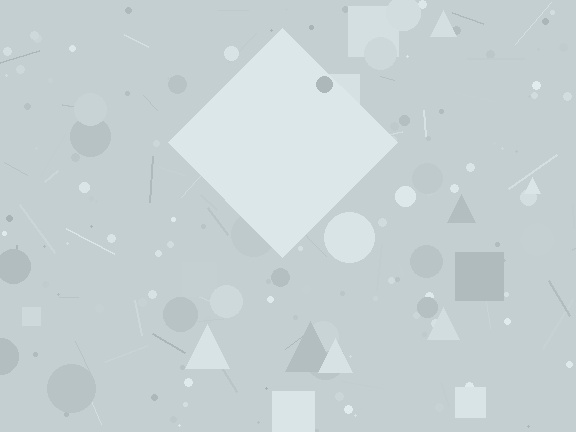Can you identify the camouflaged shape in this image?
The camouflaged shape is a diamond.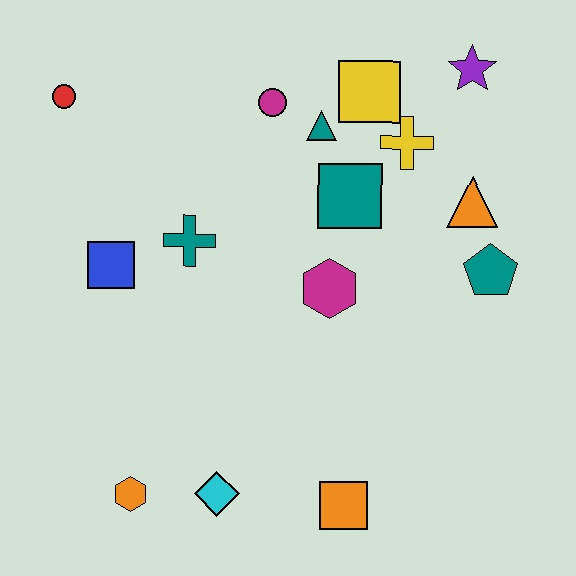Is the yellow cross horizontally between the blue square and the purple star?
Yes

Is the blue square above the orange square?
Yes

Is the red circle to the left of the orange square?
Yes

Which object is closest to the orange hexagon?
The cyan diamond is closest to the orange hexagon.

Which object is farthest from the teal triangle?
The orange hexagon is farthest from the teal triangle.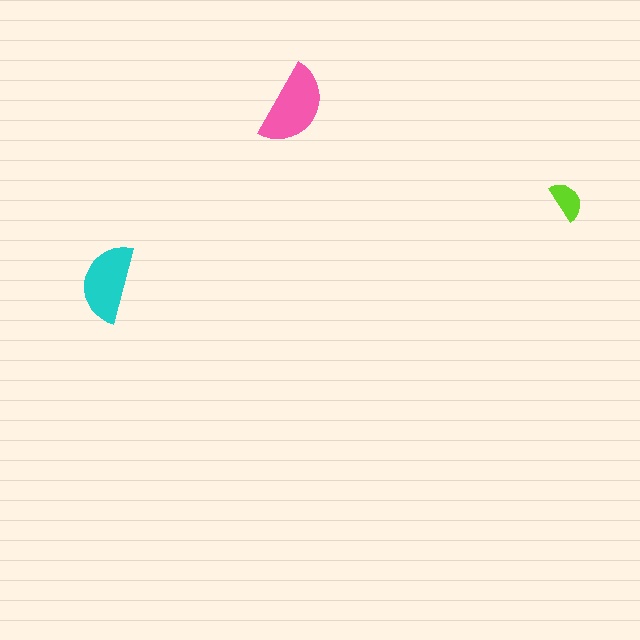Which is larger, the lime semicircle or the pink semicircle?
The pink one.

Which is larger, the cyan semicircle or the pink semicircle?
The pink one.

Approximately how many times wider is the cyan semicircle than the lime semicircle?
About 2 times wider.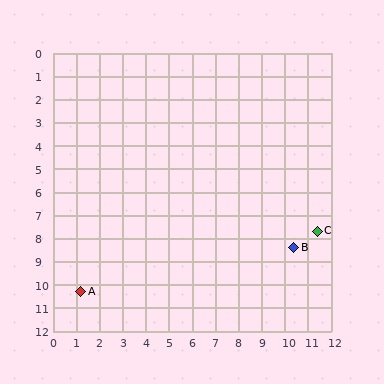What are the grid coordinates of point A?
Point A is at approximately (1.2, 10.3).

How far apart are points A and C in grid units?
Points A and C are about 10.5 grid units apart.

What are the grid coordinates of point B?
Point B is at approximately (10.4, 8.4).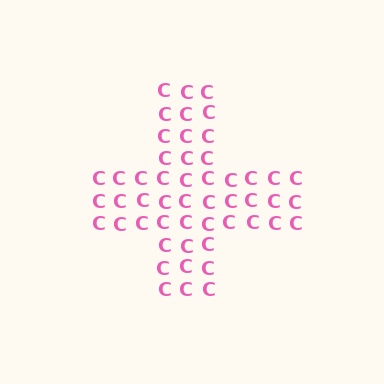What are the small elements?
The small elements are letter C's.